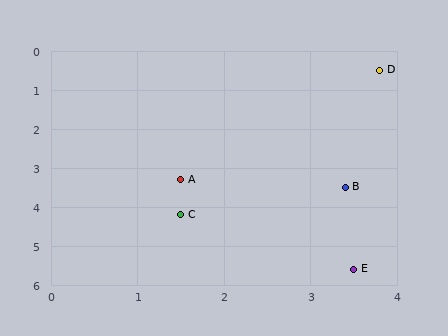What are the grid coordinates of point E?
Point E is at approximately (3.5, 5.6).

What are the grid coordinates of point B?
Point B is at approximately (3.4, 3.5).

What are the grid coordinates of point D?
Point D is at approximately (3.8, 0.5).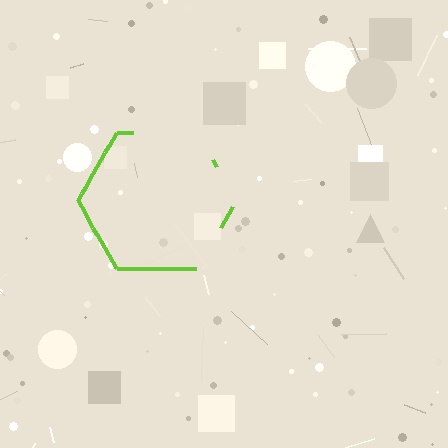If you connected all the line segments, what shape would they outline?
They would outline a hexagon.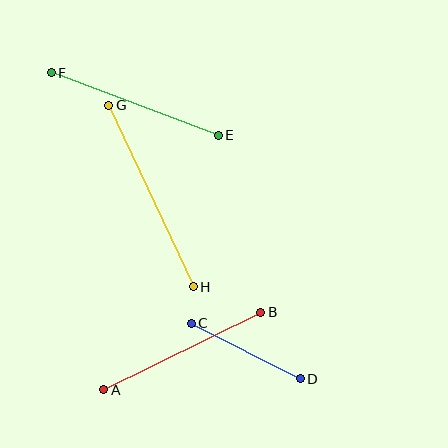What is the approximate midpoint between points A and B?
The midpoint is at approximately (182, 351) pixels.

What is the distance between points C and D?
The distance is approximately 122 pixels.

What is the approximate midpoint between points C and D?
The midpoint is at approximately (246, 351) pixels.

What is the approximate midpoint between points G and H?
The midpoint is at approximately (151, 196) pixels.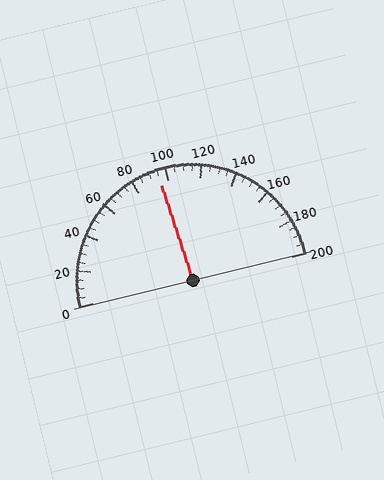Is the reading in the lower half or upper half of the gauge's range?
The reading is in the lower half of the range (0 to 200).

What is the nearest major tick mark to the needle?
The nearest major tick mark is 100.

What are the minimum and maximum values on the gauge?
The gauge ranges from 0 to 200.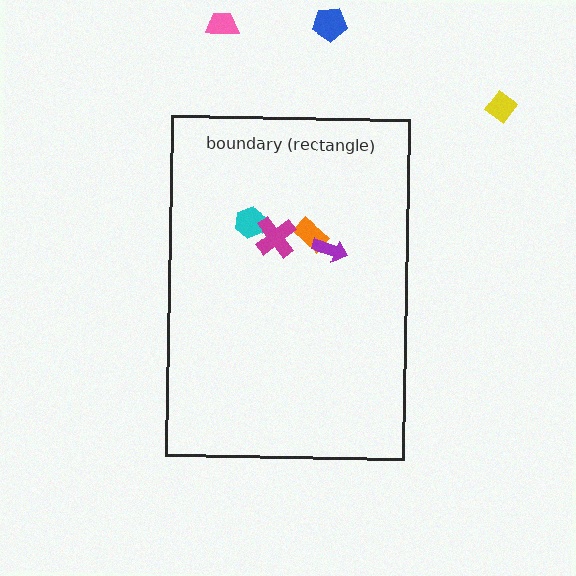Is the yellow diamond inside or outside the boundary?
Outside.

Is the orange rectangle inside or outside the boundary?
Inside.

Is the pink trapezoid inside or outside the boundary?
Outside.